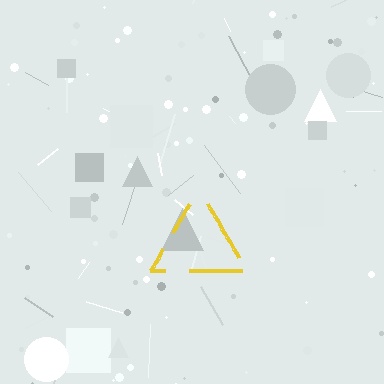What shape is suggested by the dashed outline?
The dashed outline suggests a triangle.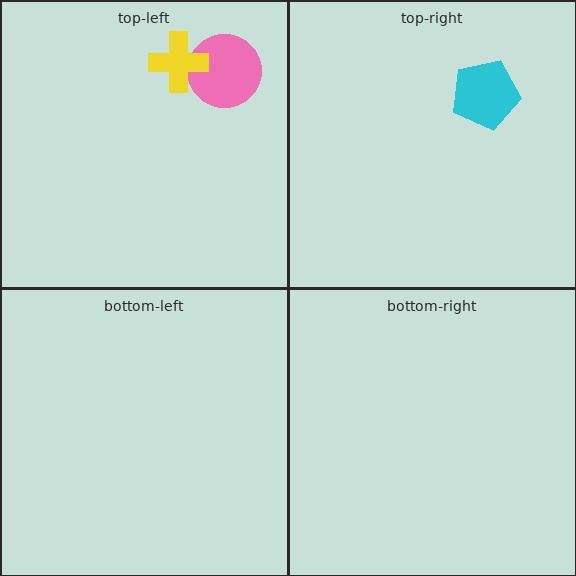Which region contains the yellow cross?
The top-left region.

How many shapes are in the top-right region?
1.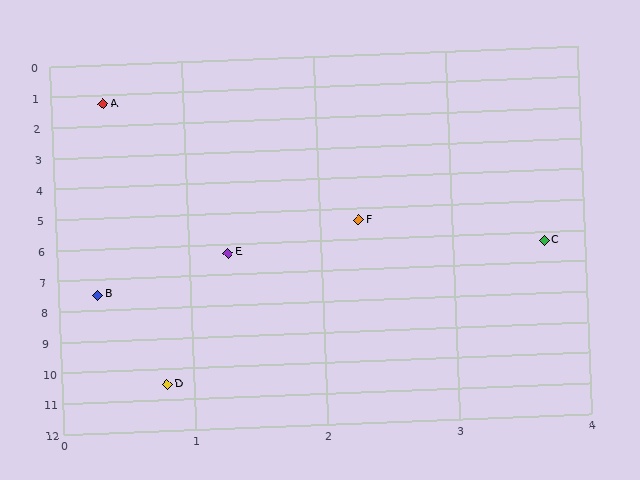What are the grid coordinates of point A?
Point A is at approximately (0.4, 1.3).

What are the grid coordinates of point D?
Point D is at approximately (0.8, 10.5).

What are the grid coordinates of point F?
Point F is at approximately (2.3, 5.4).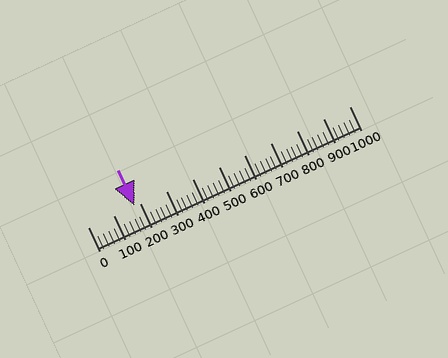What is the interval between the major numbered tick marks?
The major tick marks are spaced 100 units apart.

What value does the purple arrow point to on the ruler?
The purple arrow points to approximately 180.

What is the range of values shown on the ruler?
The ruler shows values from 0 to 1000.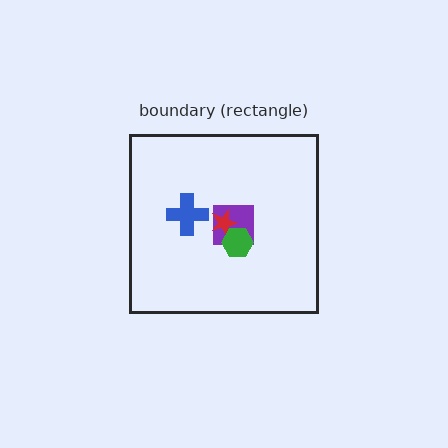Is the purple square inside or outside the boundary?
Inside.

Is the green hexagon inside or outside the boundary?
Inside.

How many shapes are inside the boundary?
4 inside, 0 outside.